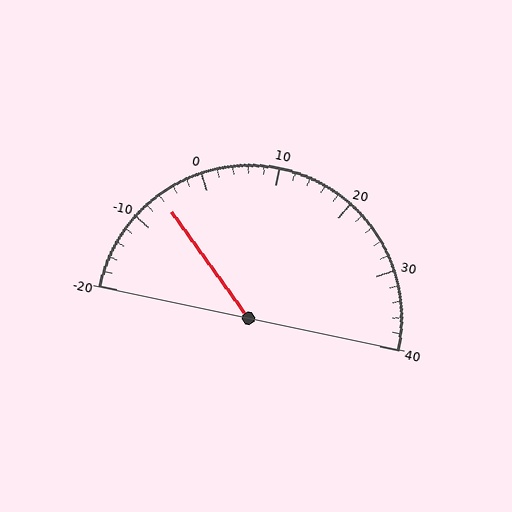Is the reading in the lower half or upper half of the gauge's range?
The reading is in the lower half of the range (-20 to 40).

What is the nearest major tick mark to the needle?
The nearest major tick mark is -10.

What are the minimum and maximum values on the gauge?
The gauge ranges from -20 to 40.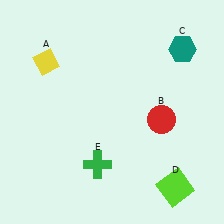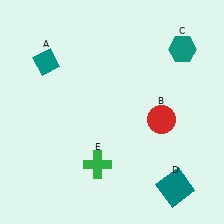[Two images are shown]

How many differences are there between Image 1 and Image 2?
There are 2 differences between the two images.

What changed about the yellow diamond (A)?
In Image 1, A is yellow. In Image 2, it changed to teal.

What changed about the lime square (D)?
In Image 1, D is lime. In Image 2, it changed to teal.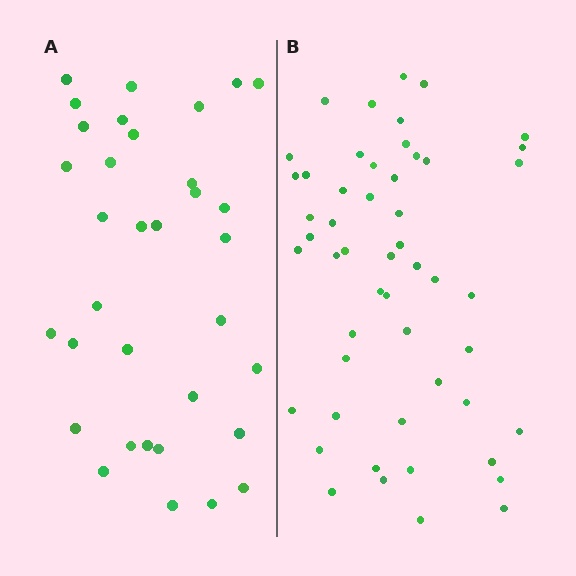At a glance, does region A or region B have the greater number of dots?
Region B (the right region) has more dots.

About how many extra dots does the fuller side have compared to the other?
Region B has approximately 20 more dots than region A.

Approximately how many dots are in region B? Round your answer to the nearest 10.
About 50 dots. (The exact count is 52, which rounds to 50.)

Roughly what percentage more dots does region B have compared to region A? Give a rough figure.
About 55% more.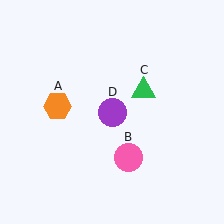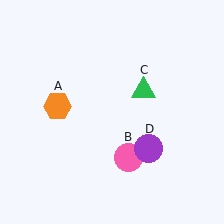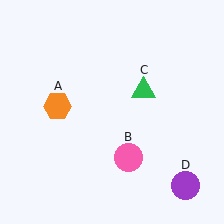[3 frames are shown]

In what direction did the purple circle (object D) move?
The purple circle (object D) moved down and to the right.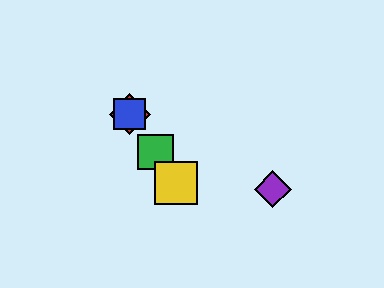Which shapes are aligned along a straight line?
The red diamond, the blue square, the green square, the yellow square are aligned along a straight line.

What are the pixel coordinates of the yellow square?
The yellow square is at (176, 183).